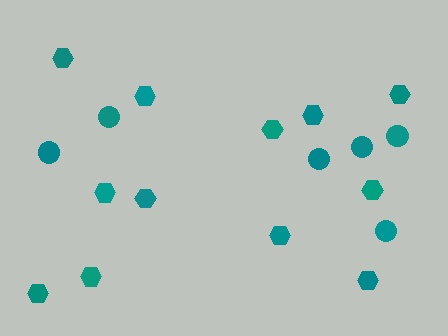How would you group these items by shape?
There are 2 groups: one group of hexagons (12) and one group of circles (6).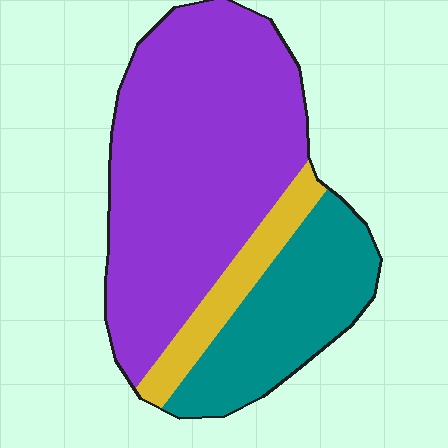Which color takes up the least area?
Yellow, at roughly 10%.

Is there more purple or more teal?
Purple.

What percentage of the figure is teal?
Teal takes up about one quarter (1/4) of the figure.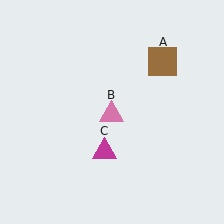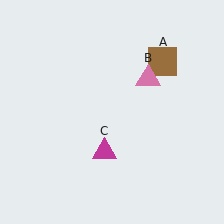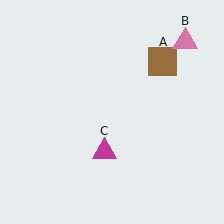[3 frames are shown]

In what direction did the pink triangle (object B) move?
The pink triangle (object B) moved up and to the right.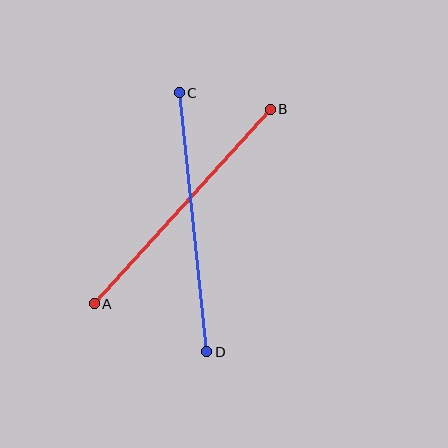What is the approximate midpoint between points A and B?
The midpoint is at approximately (182, 207) pixels.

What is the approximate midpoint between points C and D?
The midpoint is at approximately (193, 222) pixels.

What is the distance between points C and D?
The distance is approximately 260 pixels.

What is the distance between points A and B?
The distance is approximately 262 pixels.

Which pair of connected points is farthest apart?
Points A and B are farthest apart.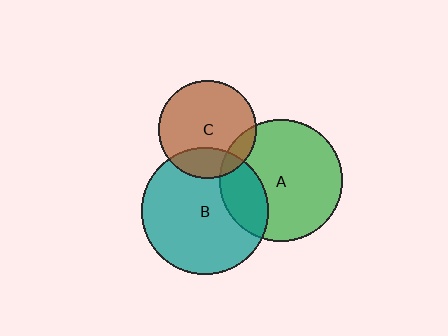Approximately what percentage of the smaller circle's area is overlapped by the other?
Approximately 10%.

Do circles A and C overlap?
Yes.